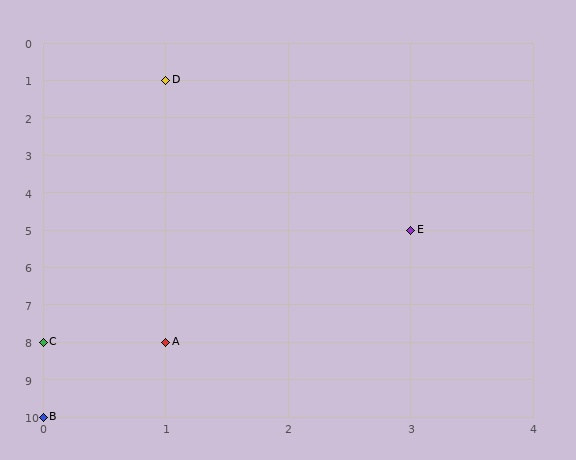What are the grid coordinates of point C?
Point C is at grid coordinates (0, 8).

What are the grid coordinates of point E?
Point E is at grid coordinates (3, 5).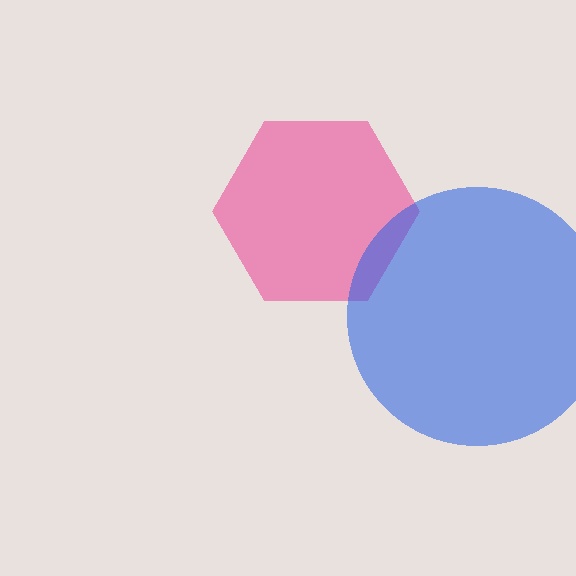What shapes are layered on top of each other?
The layered shapes are: a pink hexagon, a blue circle.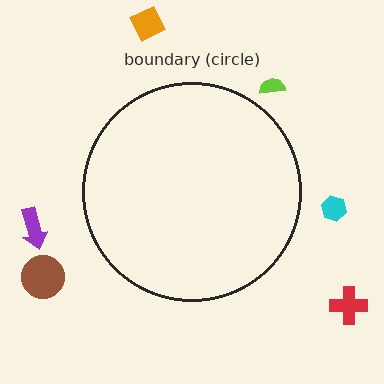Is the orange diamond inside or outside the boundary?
Outside.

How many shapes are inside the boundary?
0 inside, 6 outside.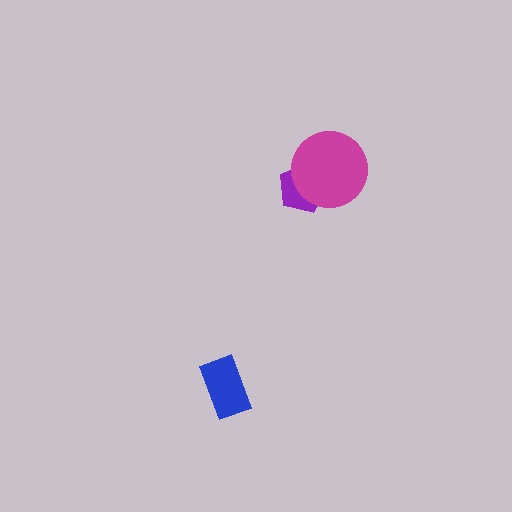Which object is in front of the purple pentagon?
The magenta circle is in front of the purple pentagon.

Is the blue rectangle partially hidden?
No, no other shape covers it.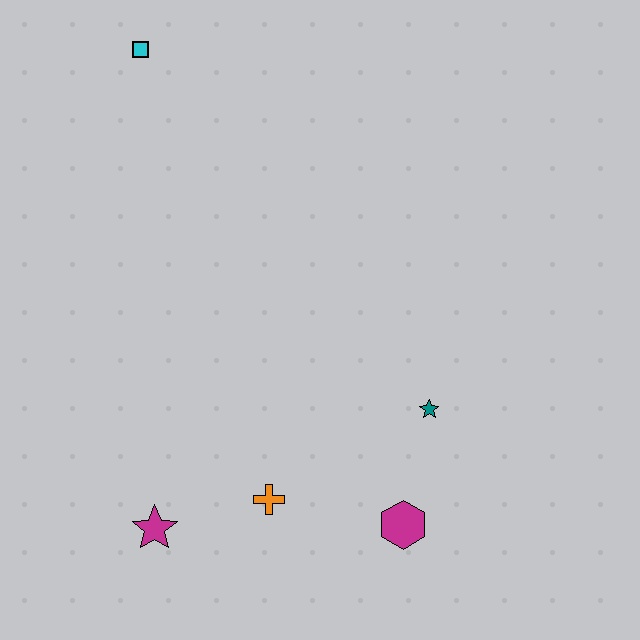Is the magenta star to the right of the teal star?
No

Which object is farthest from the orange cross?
The cyan square is farthest from the orange cross.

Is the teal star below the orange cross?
No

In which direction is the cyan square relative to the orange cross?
The cyan square is above the orange cross.